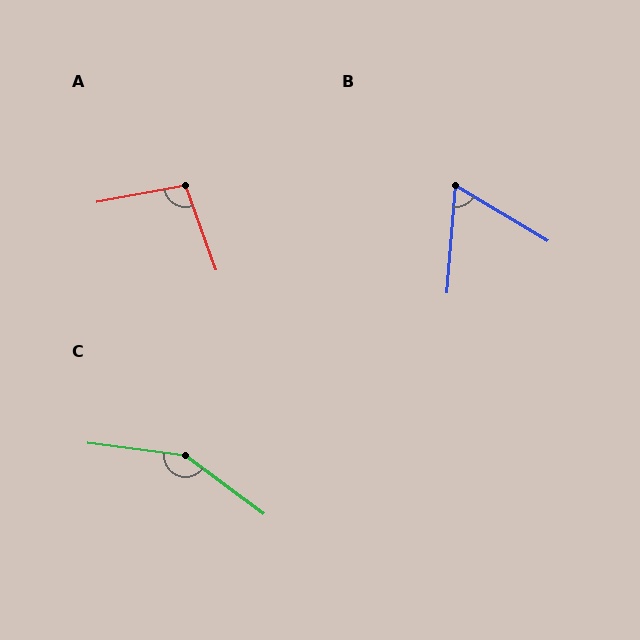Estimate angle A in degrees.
Approximately 99 degrees.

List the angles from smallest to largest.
B (64°), A (99°), C (151°).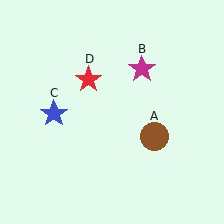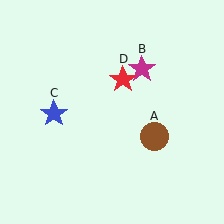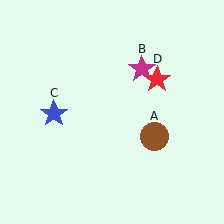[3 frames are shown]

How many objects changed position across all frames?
1 object changed position: red star (object D).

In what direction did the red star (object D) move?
The red star (object D) moved right.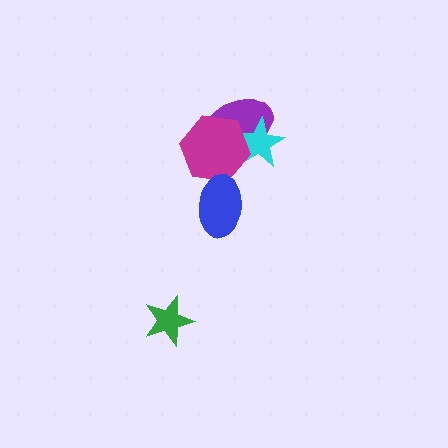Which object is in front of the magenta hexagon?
The blue ellipse is in front of the magenta hexagon.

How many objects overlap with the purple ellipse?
2 objects overlap with the purple ellipse.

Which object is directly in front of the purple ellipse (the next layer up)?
The cyan star is directly in front of the purple ellipse.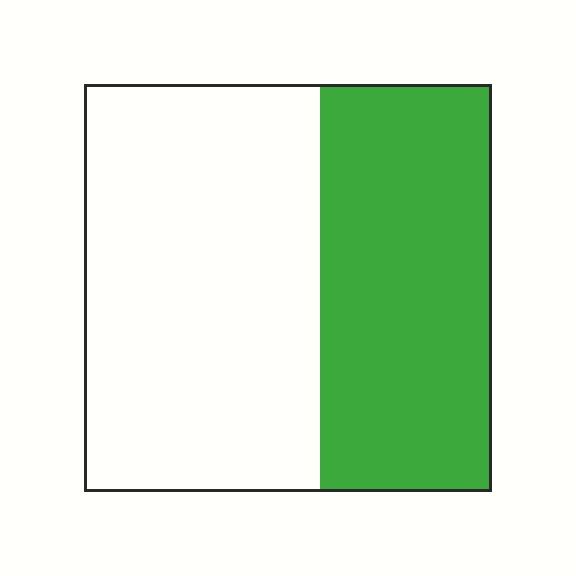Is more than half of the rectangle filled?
No.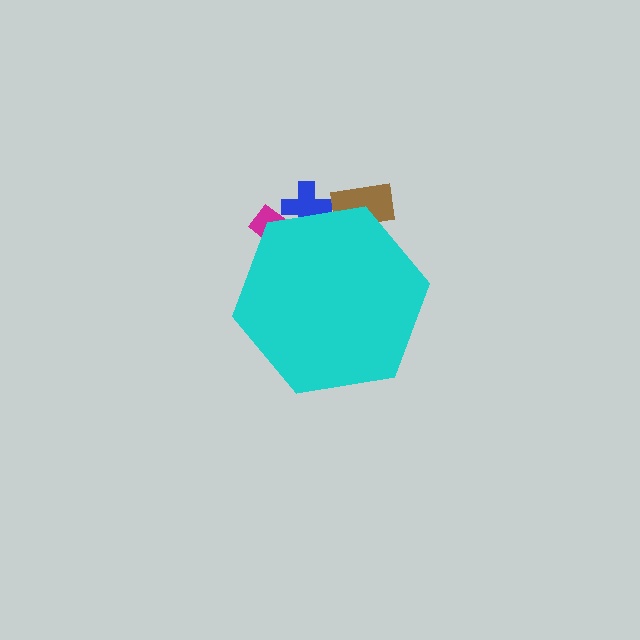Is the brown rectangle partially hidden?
Yes, the brown rectangle is partially hidden behind the cyan hexagon.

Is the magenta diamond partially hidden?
Yes, the magenta diamond is partially hidden behind the cyan hexagon.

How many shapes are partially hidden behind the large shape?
3 shapes are partially hidden.